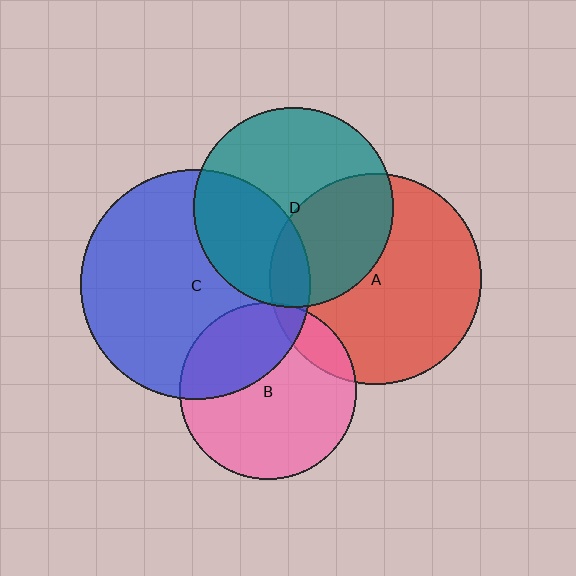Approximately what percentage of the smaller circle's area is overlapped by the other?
Approximately 40%.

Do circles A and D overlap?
Yes.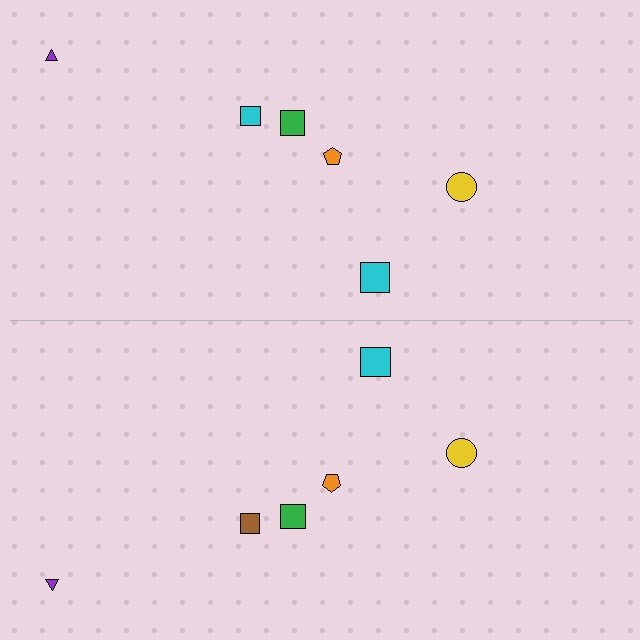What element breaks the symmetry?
The brown square on the bottom side breaks the symmetry — its mirror counterpart is cyan.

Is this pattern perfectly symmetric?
No, the pattern is not perfectly symmetric. The brown square on the bottom side breaks the symmetry — its mirror counterpart is cyan.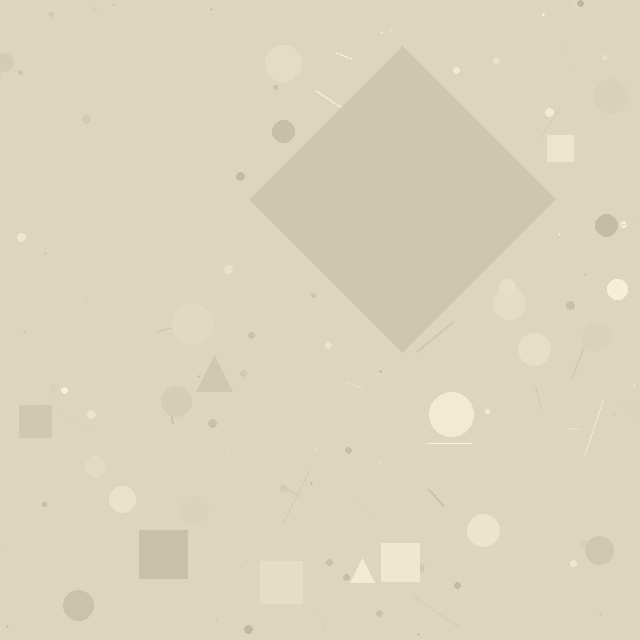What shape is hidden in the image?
A diamond is hidden in the image.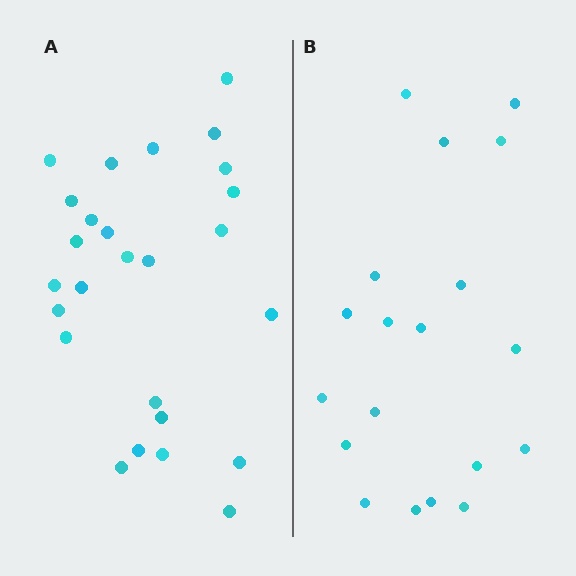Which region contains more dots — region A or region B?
Region A (the left region) has more dots.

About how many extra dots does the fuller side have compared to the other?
Region A has roughly 8 or so more dots than region B.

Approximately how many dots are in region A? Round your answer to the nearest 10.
About 30 dots. (The exact count is 26, which rounds to 30.)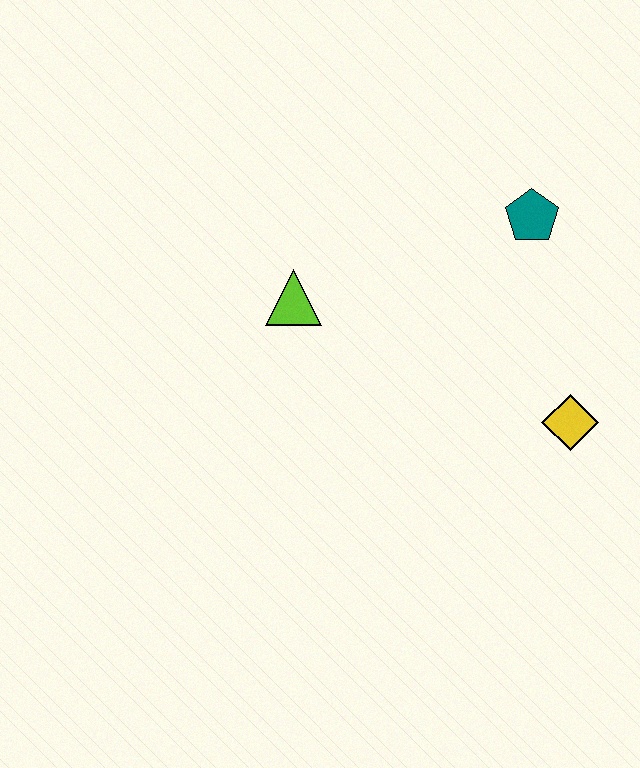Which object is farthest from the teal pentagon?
The lime triangle is farthest from the teal pentagon.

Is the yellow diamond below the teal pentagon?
Yes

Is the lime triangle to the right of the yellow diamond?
No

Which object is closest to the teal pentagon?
The yellow diamond is closest to the teal pentagon.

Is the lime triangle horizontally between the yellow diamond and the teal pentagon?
No